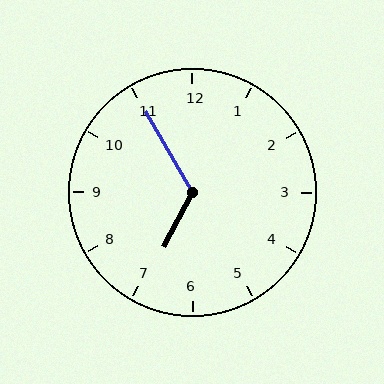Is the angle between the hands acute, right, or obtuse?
It is obtuse.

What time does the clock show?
6:55.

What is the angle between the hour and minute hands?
Approximately 122 degrees.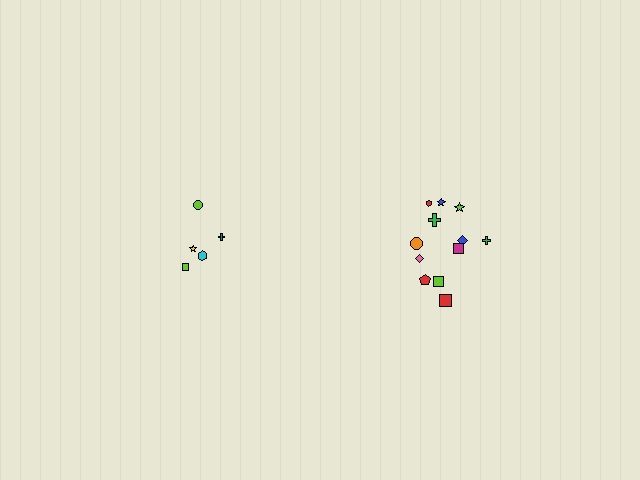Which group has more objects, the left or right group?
The right group.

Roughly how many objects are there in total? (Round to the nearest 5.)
Roughly 15 objects in total.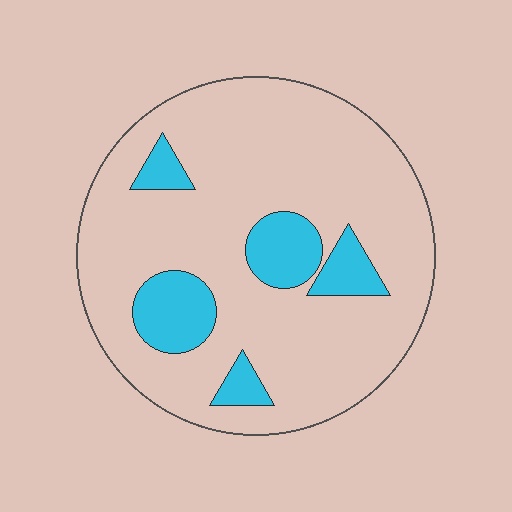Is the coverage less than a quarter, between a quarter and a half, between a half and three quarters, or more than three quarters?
Less than a quarter.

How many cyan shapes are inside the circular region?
5.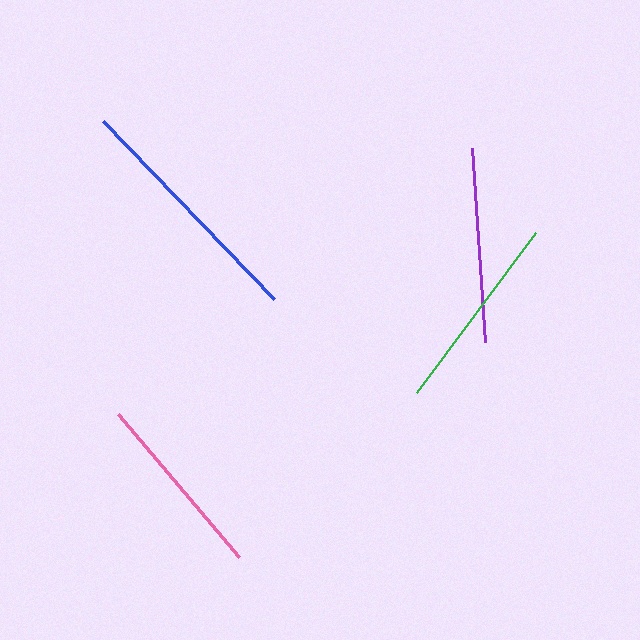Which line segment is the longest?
The blue line is the longest at approximately 247 pixels.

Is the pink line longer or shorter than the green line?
The green line is longer than the pink line.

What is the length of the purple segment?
The purple segment is approximately 195 pixels long.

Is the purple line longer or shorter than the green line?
The green line is longer than the purple line.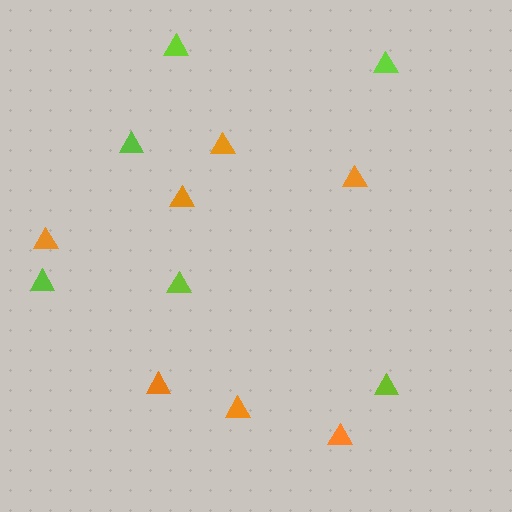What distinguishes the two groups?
There are 2 groups: one group of lime triangles (6) and one group of orange triangles (7).